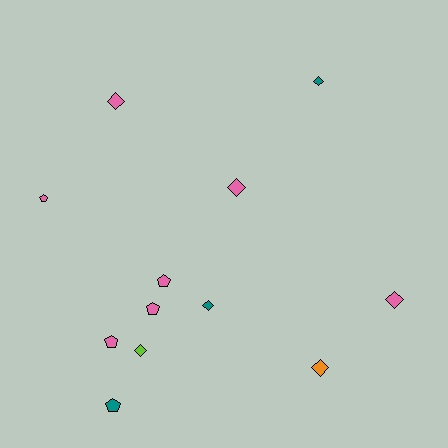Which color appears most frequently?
Pink, with 7 objects.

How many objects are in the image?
There are 12 objects.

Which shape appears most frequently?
Diamond, with 7 objects.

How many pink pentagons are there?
There are 4 pink pentagons.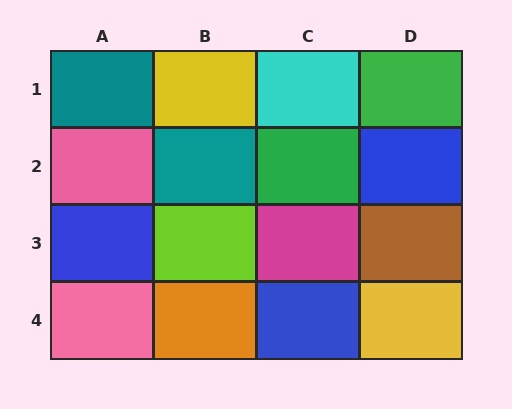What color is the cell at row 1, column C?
Cyan.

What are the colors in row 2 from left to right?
Pink, teal, green, blue.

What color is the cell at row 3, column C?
Magenta.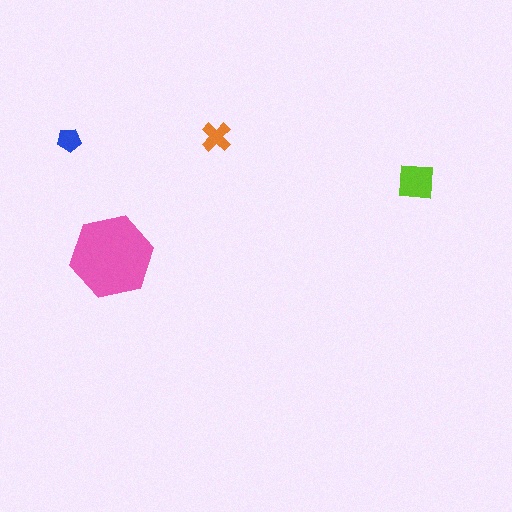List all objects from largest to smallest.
The pink hexagon, the lime square, the orange cross, the blue pentagon.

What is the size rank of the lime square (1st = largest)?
2nd.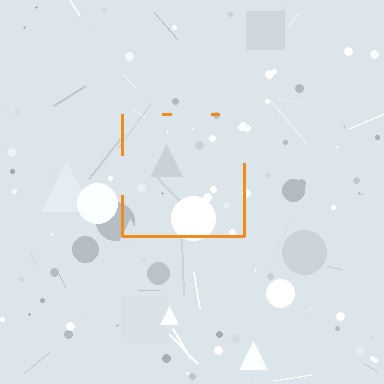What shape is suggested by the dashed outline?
The dashed outline suggests a square.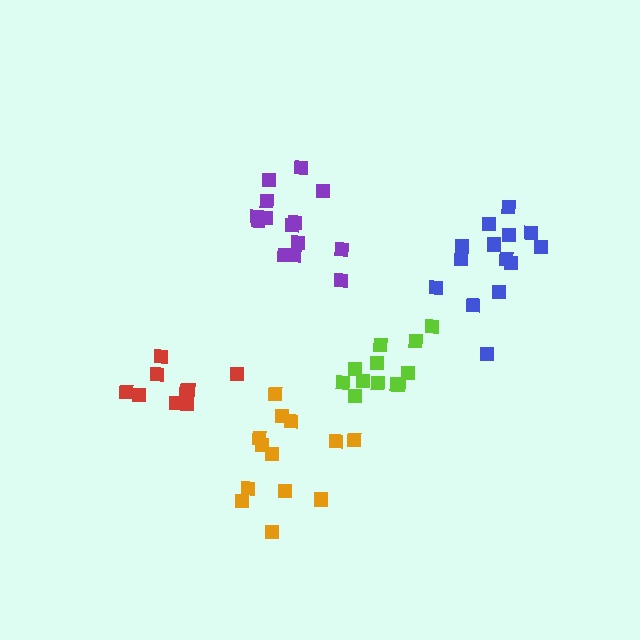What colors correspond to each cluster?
The clusters are colored: lime, purple, red, orange, blue.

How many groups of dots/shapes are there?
There are 5 groups.